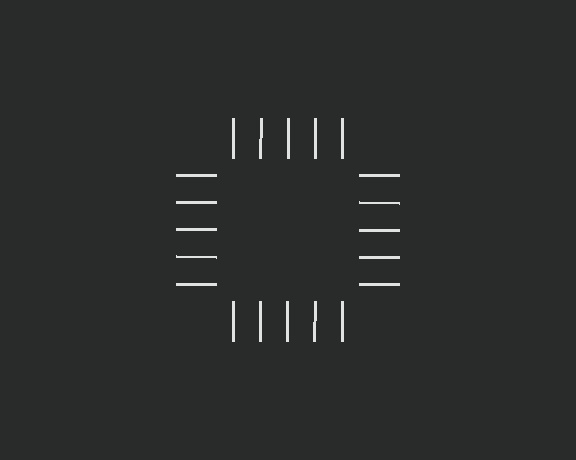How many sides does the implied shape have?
4 sides — the line-ends trace a square.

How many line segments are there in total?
20 — 5 along each of the 4 edges.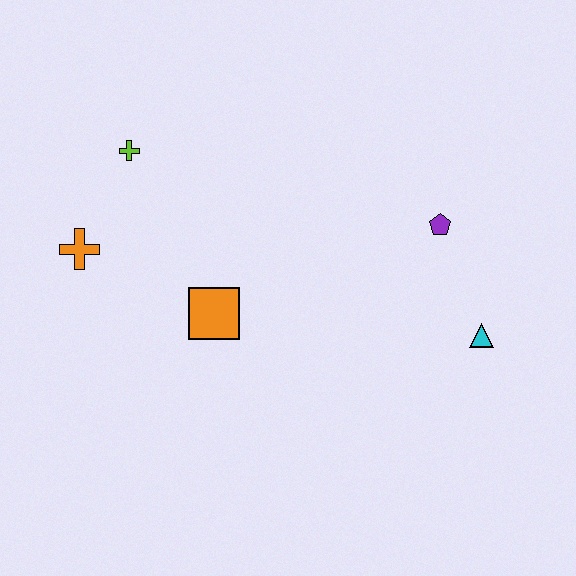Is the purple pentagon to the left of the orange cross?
No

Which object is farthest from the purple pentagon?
The orange cross is farthest from the purple pentagon.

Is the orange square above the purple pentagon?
No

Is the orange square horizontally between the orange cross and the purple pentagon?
Yes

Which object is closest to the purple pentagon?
The cyan triangle is closest to the purple pentagon.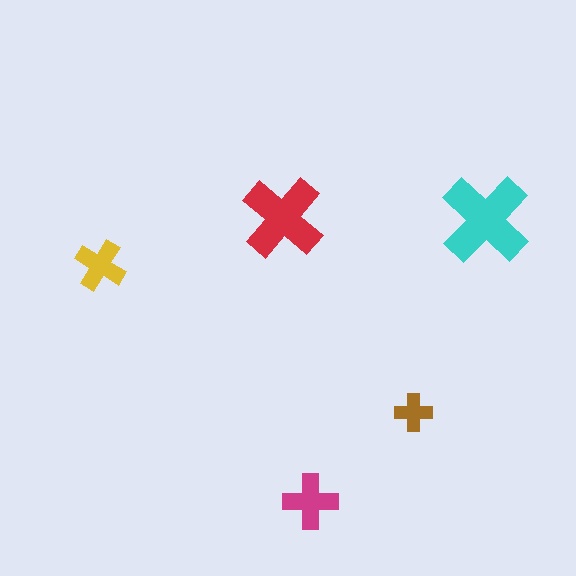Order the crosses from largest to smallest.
the cyan one, the red one, the magenta one, the yellow one, the brown one.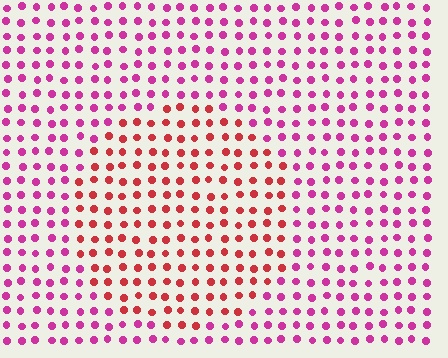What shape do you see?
I see a circle.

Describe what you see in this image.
The image is filled with small magenta elements in a uniform arrangement. A circle-shaped region is visible where the elements are tinted to a slightly different hue, forming a subtle color boundary.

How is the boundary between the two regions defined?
The boundary is defined purely by a slight shift in hue (about 38 degrees). Spacing, size, and orientation are identical on both sides.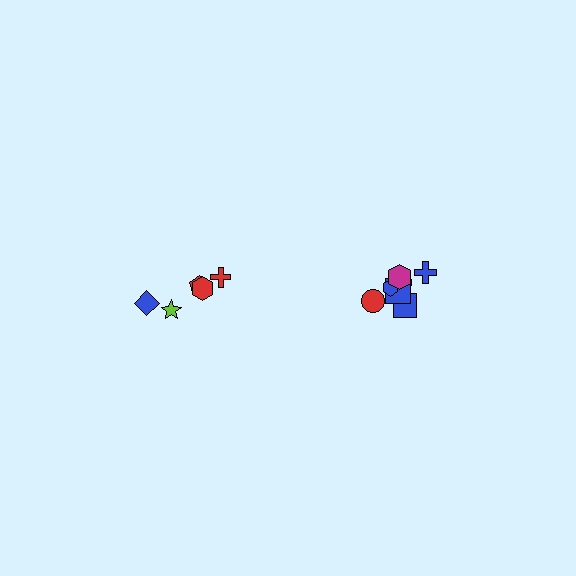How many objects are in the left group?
There are 5 objects.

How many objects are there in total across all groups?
There are 12 objects.